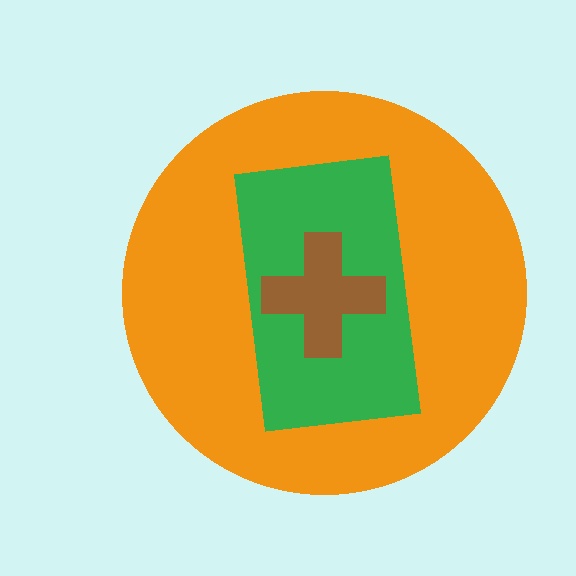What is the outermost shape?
The orange circle.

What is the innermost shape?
The brown cross.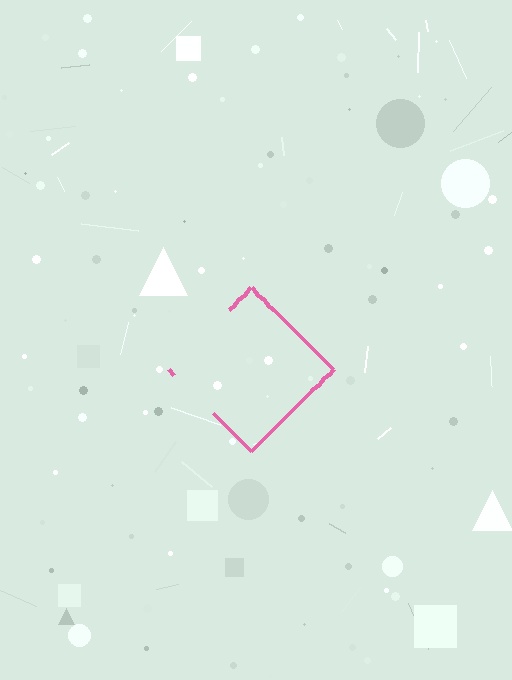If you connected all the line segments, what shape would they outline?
They would outline a diamond.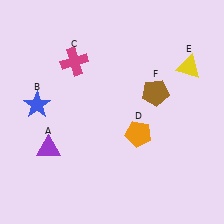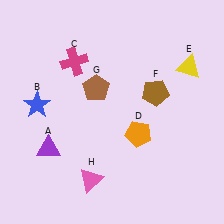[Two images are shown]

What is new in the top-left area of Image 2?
A brown pentagon (G) was added in the top-left area of Image 2.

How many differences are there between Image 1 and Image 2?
There are 2 differences between the two images.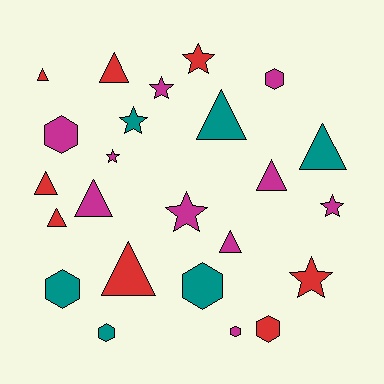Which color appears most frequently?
Magenta, with 10 objects.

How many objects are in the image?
There are 24 objects.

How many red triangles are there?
There are 5 red triangles.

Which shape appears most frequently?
Triangle, with 10 objects.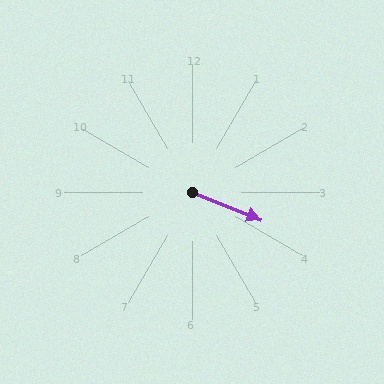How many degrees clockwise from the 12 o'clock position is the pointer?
Approximately 112 degrees.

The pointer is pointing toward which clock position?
Roughly 4 o'clock.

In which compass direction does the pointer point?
East.